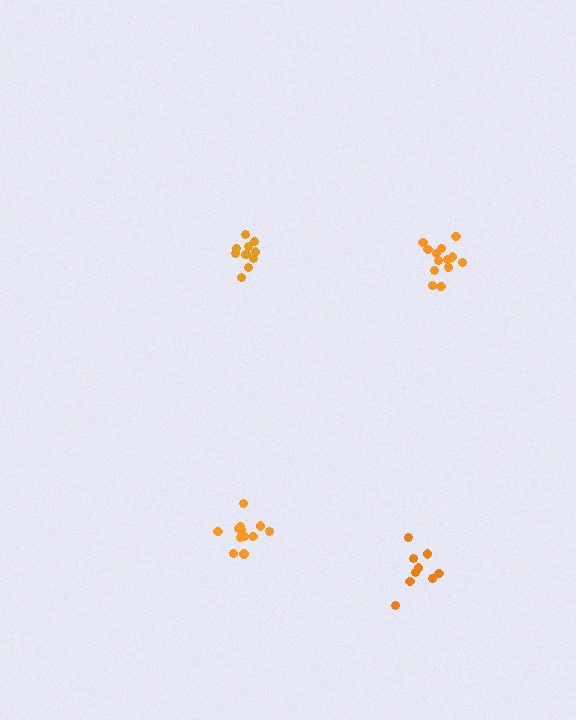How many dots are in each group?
Group 1: 11 dots, Group 2: 12 dots, Group 3: 13 dots, Group 4: 9 dots (45 total).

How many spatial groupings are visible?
There are 4 spatial groupings.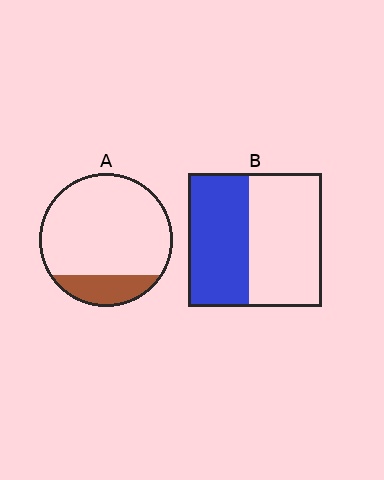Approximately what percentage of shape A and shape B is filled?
A is approximately 20% and B is approximately 45%.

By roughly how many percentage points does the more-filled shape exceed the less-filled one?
By roughly 25 percentage points (B over A).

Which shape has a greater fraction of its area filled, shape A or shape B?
Shape B.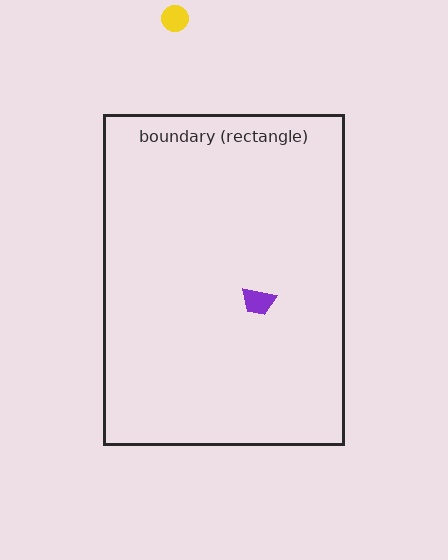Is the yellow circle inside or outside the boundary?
Outside.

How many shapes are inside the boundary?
1 inside, 1 outside.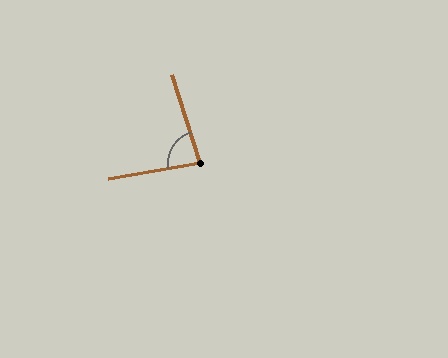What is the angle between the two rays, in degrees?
Approximately 82 degrees.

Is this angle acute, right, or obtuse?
It is acute.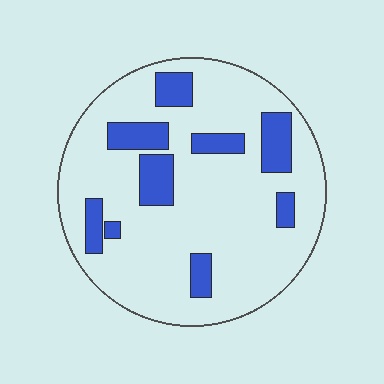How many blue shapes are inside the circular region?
9.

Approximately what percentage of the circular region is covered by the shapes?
Approximately 20%.